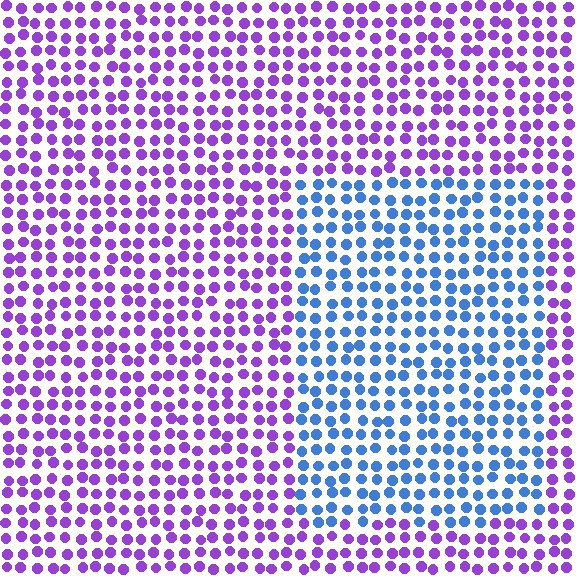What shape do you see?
I see a rectangle.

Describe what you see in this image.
The image is filled with small purple elements in a uniform arrangement. A rectangle-shaped region is visible where the elements are tinted to a slightly different hue, forming a subtle color boundary.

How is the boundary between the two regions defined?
The boundary is defined purely by a slight shift in hue (about 60 degrees). Spacing, size, and orientation are identical on both sides.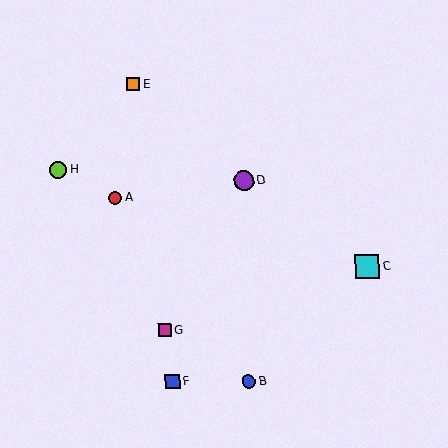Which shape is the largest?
The cyan square (labeled C) is the largest.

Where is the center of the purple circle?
The center of the purple circle is at (244, 181).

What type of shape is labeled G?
Shape G is a magenta square.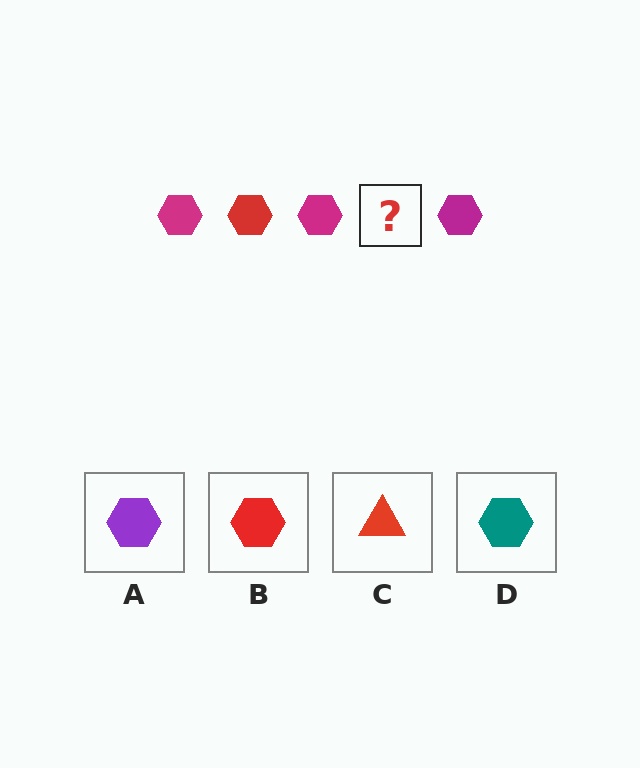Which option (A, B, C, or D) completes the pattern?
B.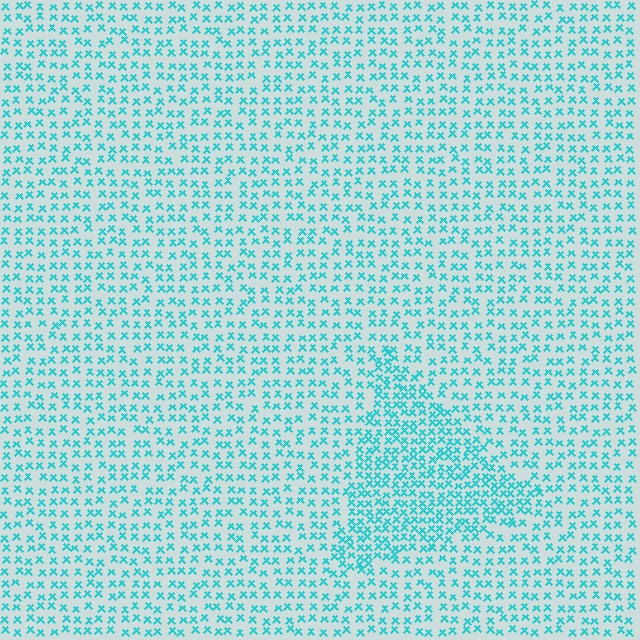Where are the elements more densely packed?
The elements are more densely packed inside the triangle boundary.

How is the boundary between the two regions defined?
The boundary is defined by a change in element density (approximately 1.8x ratio). All elements are the same color, size, and shape.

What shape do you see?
I see a triangle.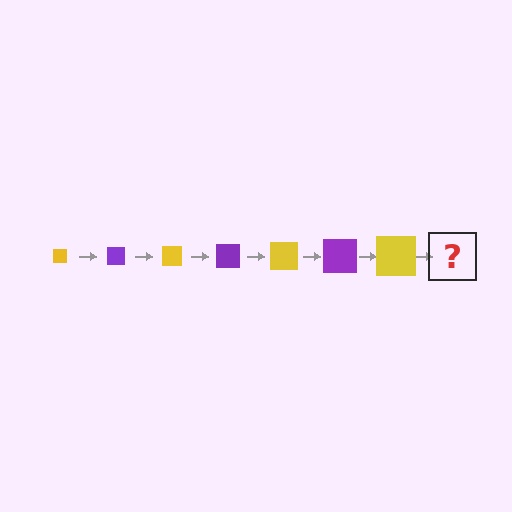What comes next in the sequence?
The next element should be a purple square, larger than the previous one.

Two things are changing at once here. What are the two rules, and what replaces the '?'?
The two rules are that the square grows larger each step and the color cycles through yellow and purple. The '?' should be a purple square, larger than the previous one.